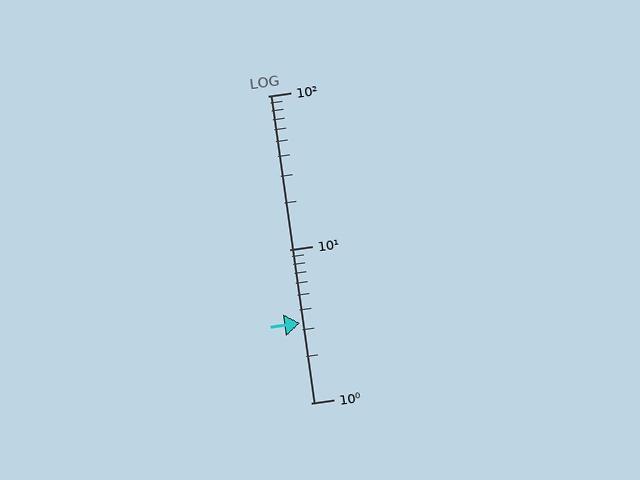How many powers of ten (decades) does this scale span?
The scale spans 2 decades, from 1 to 100.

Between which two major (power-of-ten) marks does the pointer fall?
The pointer is between 1 and 10.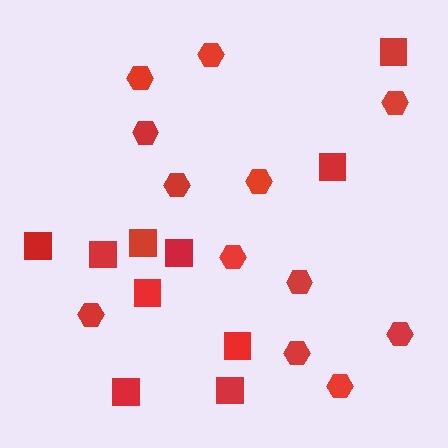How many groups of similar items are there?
There are 2 groups: one group of hexagons (12) and one group of squares (10).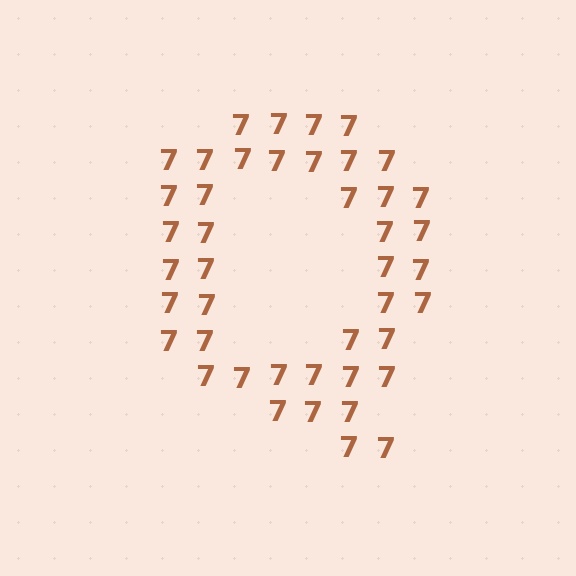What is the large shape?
The large shape is the letter Q.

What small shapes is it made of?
It is made of small digit 7's.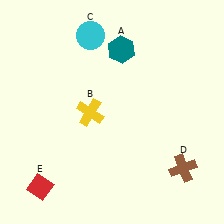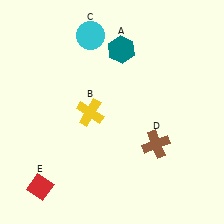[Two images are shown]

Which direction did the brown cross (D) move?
The brown cross (D) moved left.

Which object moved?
The brown cross (D) moved left.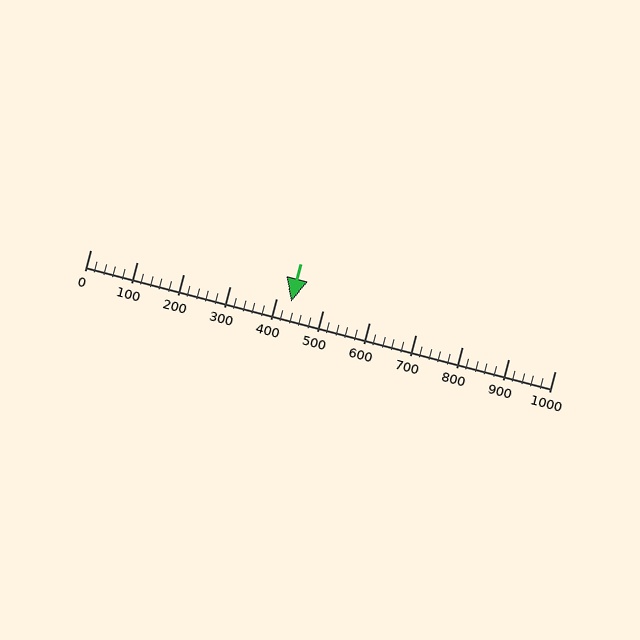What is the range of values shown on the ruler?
The ruler shows values from 0 to 1000.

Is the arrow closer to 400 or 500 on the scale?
The arrow is closer to 400.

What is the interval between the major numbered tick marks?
The major tick marks are spaced 100 units apart.